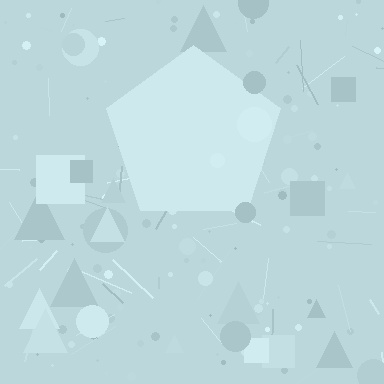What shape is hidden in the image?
A pentagon is hidden in the image.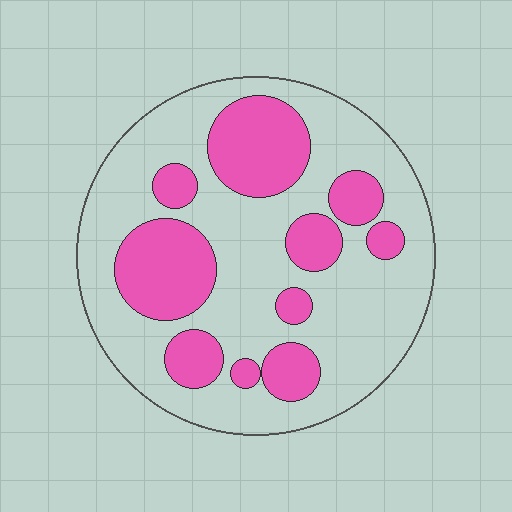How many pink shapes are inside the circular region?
10.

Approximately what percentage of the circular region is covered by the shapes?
Approximately 30%.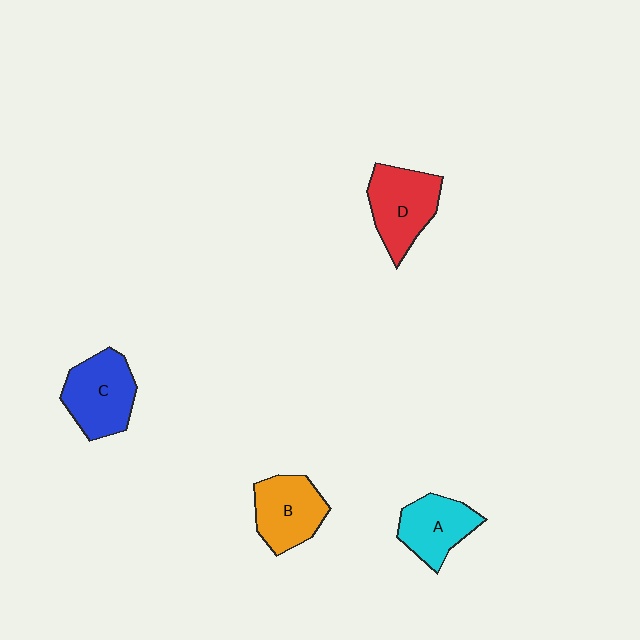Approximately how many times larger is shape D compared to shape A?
Approximately 1.2 times.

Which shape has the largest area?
Shape C (blue).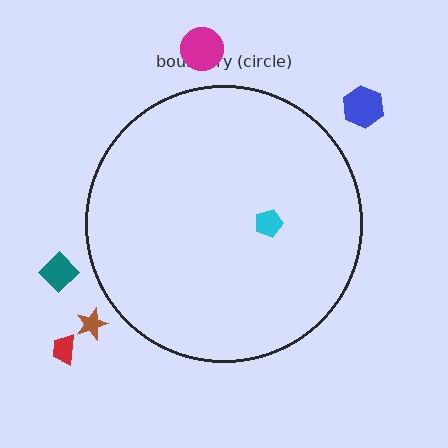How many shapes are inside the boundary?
1 inside, 5 outside.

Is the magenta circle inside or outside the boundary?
Outside.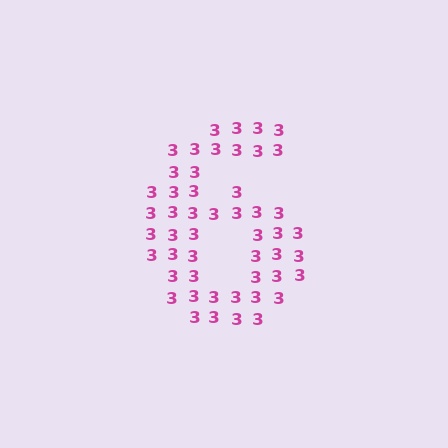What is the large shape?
The large shape is the digit 6.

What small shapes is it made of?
It is made of small digit 3's.